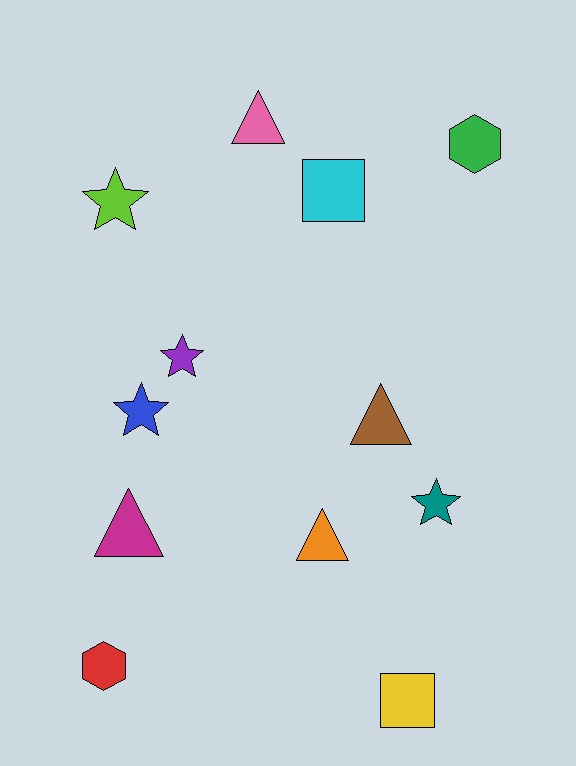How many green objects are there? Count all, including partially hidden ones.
There is 1 green object.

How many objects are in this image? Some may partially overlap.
There are 12 objects.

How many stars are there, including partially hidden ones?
There are 4 stars.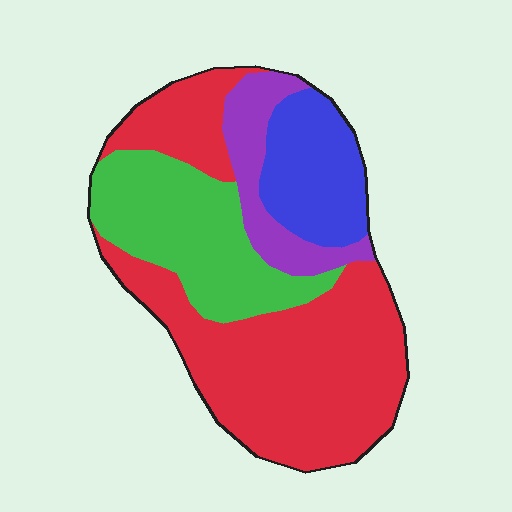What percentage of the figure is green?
Green takes up about one quarter (1/4) of the figure.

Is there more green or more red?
Red.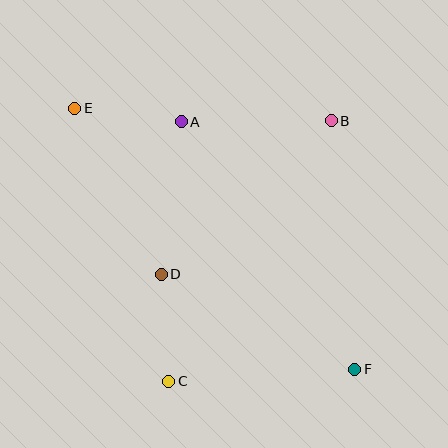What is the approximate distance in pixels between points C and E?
The distance between C and E is approximately 289 pixels.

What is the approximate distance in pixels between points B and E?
The distance between B and E is approximately 257 pixels.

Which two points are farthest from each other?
Points E and F are farthest from each other.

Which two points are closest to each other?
Points C and D are closest to each other.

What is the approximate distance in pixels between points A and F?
The distance between A and F is approximately 302 pixels.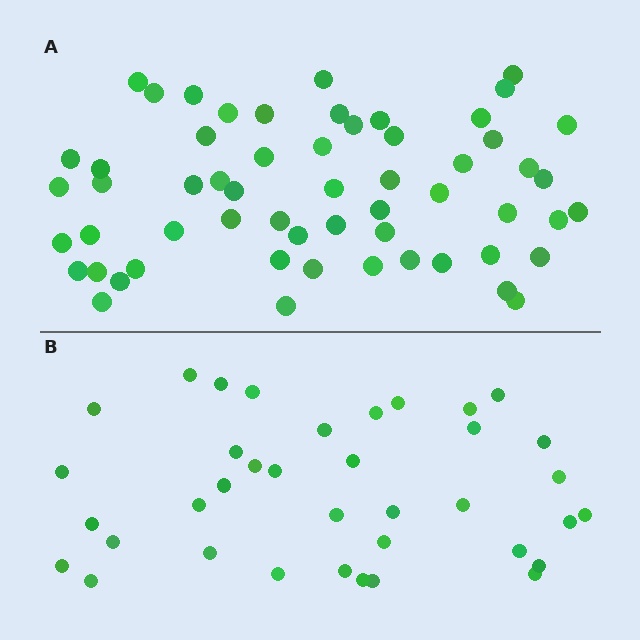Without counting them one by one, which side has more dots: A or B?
Region A (the top region) has more dots.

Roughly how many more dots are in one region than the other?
Region A has approximately 20 more dots than region B.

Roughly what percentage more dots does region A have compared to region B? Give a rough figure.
About 55% more.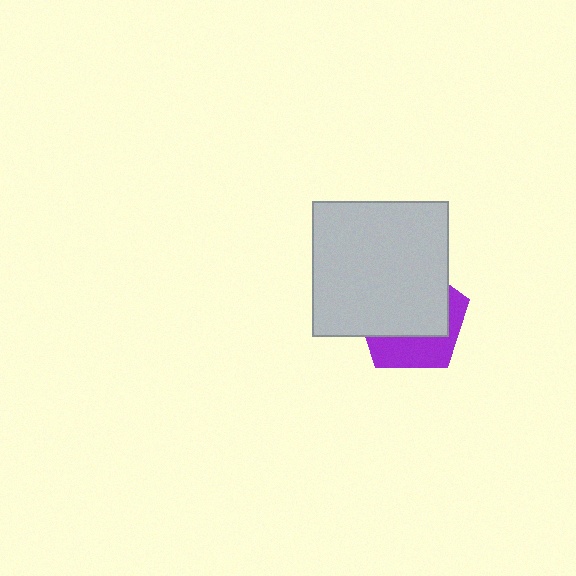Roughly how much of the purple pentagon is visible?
A small part of it is visible (roughly 36%).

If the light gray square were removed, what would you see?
You would see the complete purple pentagon.